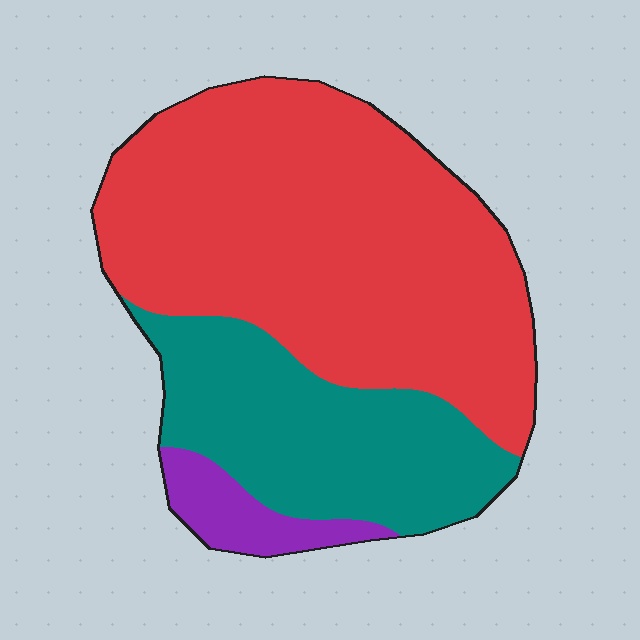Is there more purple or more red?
Red.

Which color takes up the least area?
Purple, at roughly 5%.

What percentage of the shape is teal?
Teal takes up between a quarter and a half of the shape.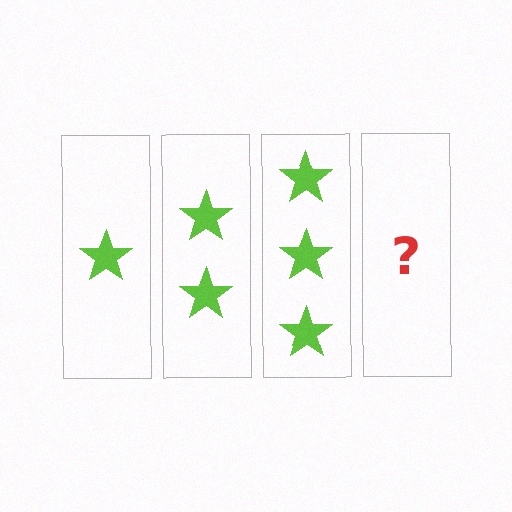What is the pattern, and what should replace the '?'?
The pattern is that each step adds one more star. The '?' should be 4 stars.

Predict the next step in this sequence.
The next step is 4 stars.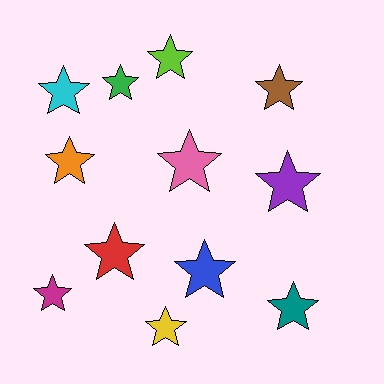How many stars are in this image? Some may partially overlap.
There are 12 stars.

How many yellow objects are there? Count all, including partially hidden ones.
There is 1 yellow object.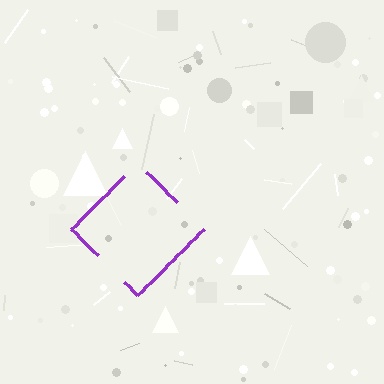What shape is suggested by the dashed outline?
The dashed outline suggests a diamond.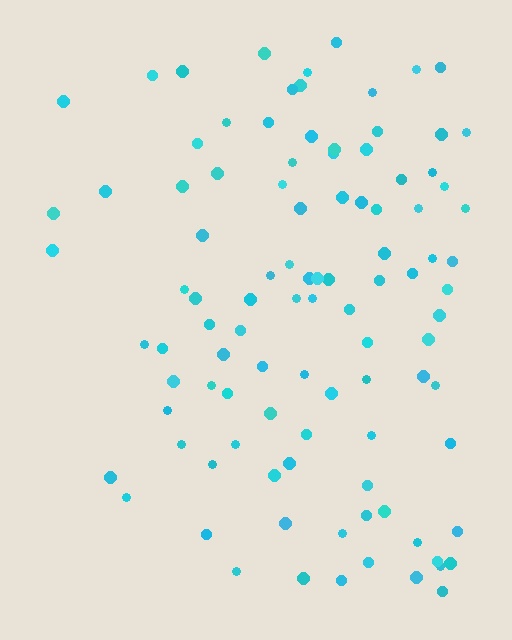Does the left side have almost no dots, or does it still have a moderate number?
Still a moderate number, just noticeably fewer than the right.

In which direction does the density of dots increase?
From left to right, with the right side densest.